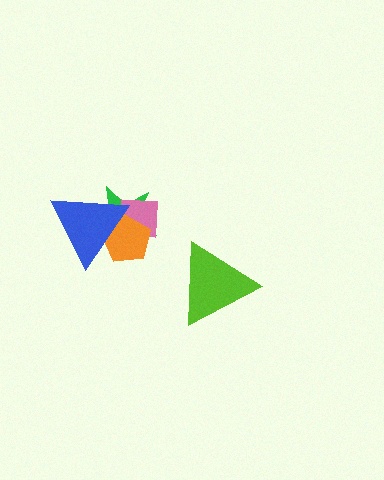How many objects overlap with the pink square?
3 objects overlap with the pink square.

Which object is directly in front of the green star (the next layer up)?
The pink square is directly in front of the green star.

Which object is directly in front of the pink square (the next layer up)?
The orange pentagon is directly in front of the pink square.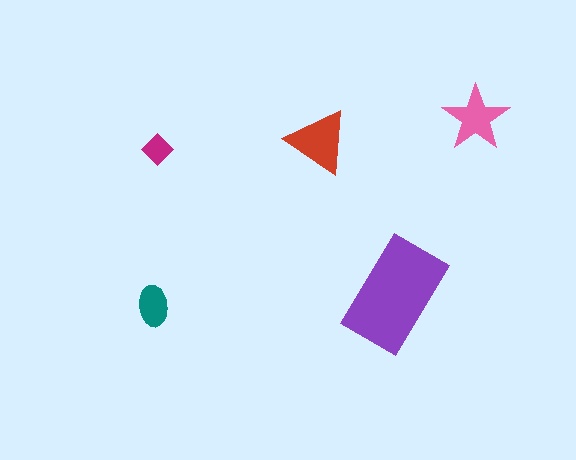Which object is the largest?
The purple rectangle.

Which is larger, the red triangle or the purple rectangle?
The purple rectangle.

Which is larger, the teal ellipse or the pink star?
The pink star.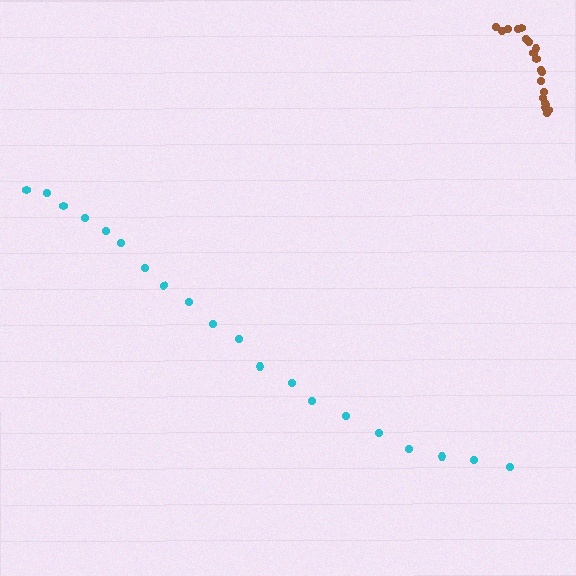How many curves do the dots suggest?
There are 2 distinct paths.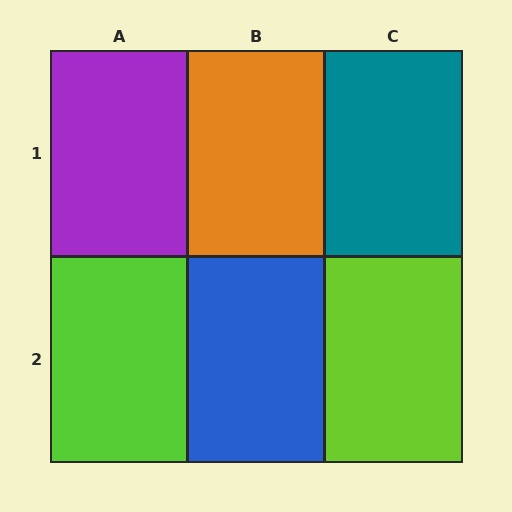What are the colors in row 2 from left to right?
Lime, blue, lime.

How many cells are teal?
1 cell is teal.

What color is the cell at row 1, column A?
Purple.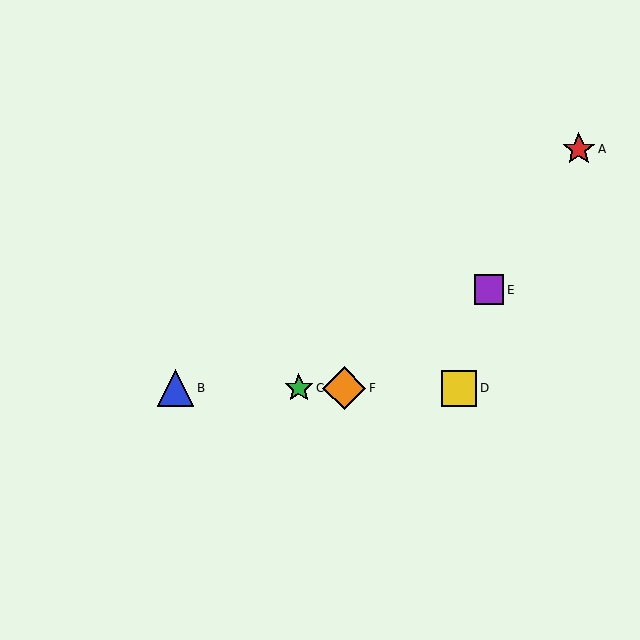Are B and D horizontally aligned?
Yes, both are at y≈388.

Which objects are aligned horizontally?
Objects B, C, D, F are aligned horizontally.